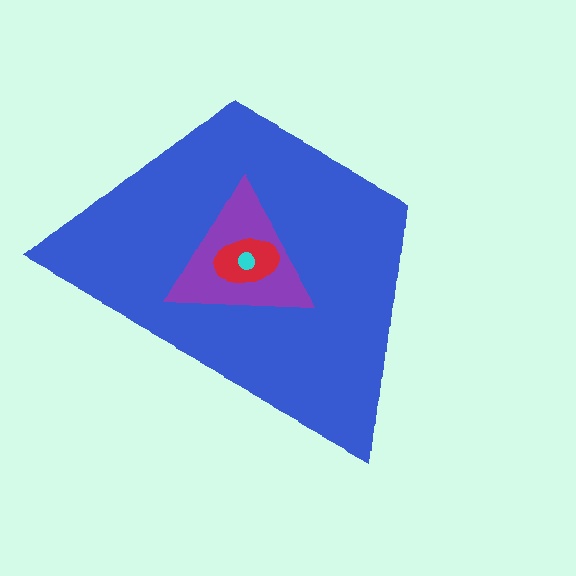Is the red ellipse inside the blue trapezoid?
Yes.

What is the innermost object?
The cyan circle.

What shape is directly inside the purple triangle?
The red ellipse.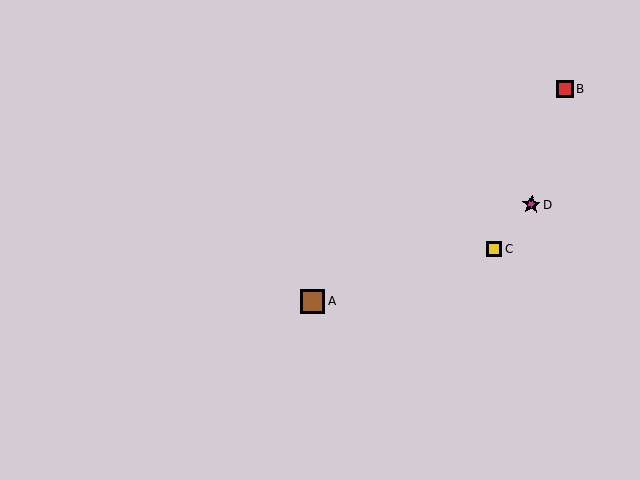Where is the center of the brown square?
The center of the brown square is at (313, 301).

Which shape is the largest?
The brown square (labeled A) is the largest.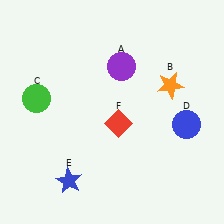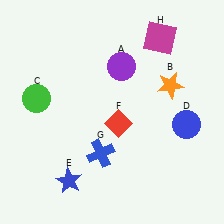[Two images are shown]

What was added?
A blue cross (G), a magenta square (H) were added in Image 2.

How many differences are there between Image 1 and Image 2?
There are 2 differences between the two images.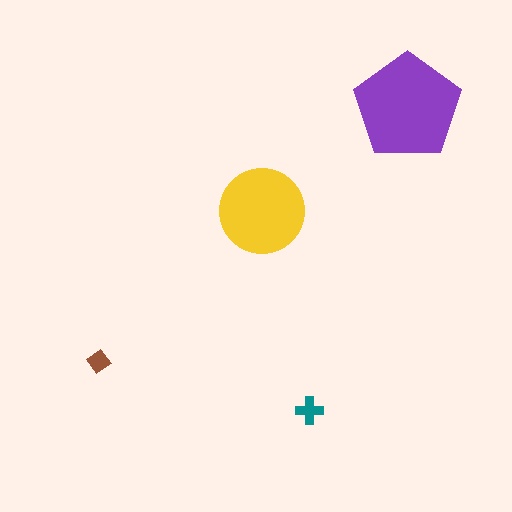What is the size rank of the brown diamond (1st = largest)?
4th.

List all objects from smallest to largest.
The brown diamond, the teal cross, the yellow circle, the purple pentagon.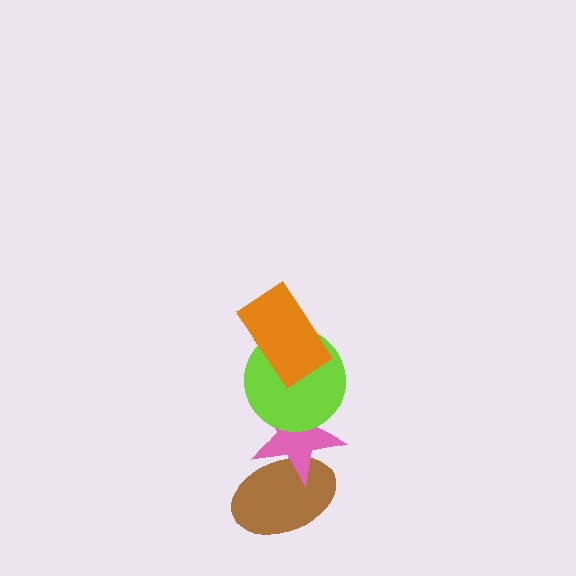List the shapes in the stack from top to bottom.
From top to bottom: the orange rectangle, the lime circle, the pink star, the brown ellipse.